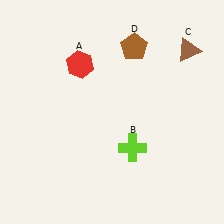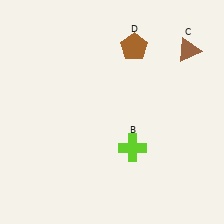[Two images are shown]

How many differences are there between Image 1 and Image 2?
There is 1 difference between the two images.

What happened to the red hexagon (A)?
The red hexagon (A) was removed in Image 2. It was in the top-left area of Image 1.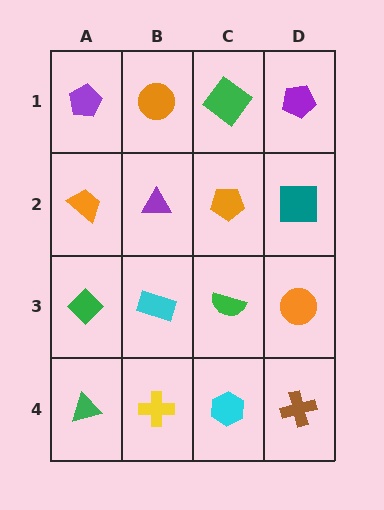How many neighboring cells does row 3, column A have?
3.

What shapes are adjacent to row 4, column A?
A green diamond (row 3, column A), a yellow cross (row 4, column B).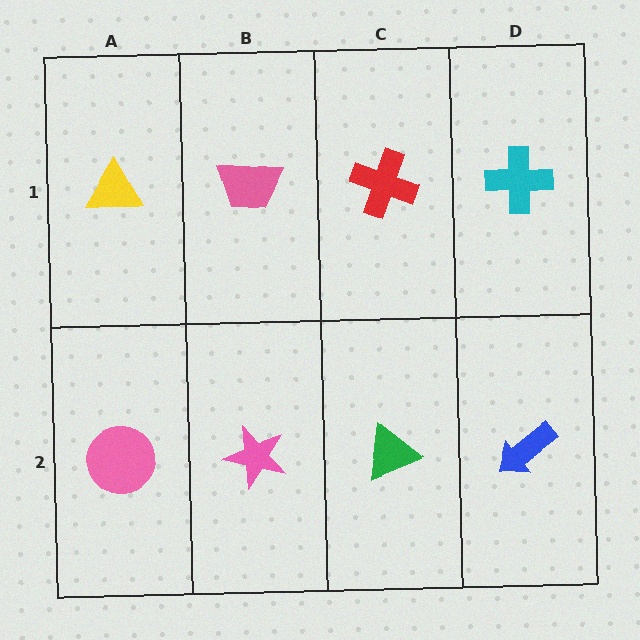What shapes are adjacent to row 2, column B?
A pink trapezoid (row 1, column B), a pink circle (row 2, column A), a green triangle (row 2, column C).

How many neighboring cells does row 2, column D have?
2.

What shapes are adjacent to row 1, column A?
A pink circle (row 2, column A), a pink trapezoid (row 1, column B).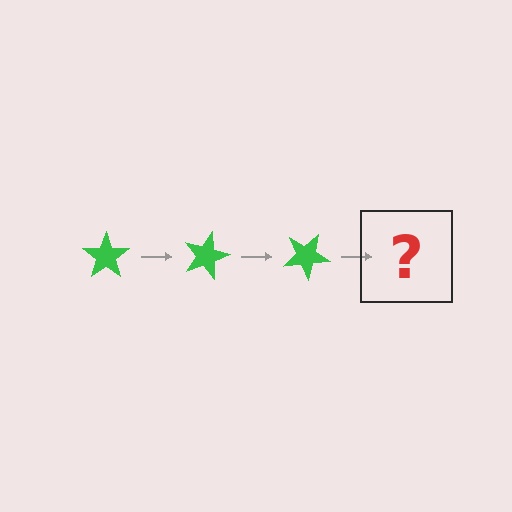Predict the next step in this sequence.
The next step is a green star rotated 45 degrees.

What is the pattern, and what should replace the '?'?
The pattern is that the star rotates 15 degrees each step. The '?' should be a green star rotated 45 degrees.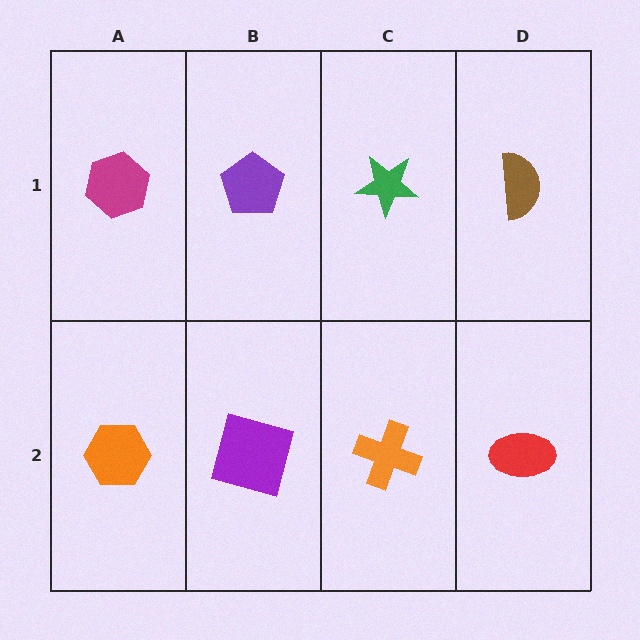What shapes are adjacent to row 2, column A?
A magenta hexagon (row 1, column A), a purple square (row 2, column B).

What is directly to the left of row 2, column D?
An orange cross.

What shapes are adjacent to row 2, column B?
A purple pentagon (row 1, column B), an orange hexagon (row 2, column A), an orange cross (row 2, column C).